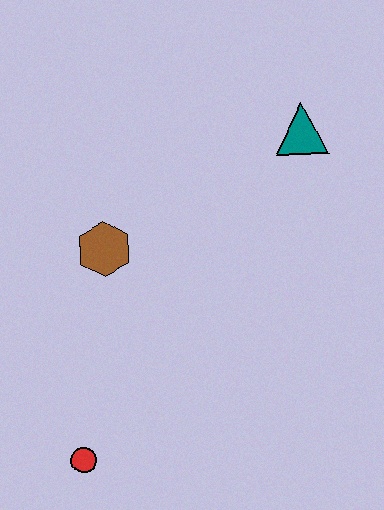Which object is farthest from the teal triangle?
The red circle is farthest from the teal triangle.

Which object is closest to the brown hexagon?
The red circle is closest to the brown hexagon.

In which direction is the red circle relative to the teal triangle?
The red circle is below the teal triangle.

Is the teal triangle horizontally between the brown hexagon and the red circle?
No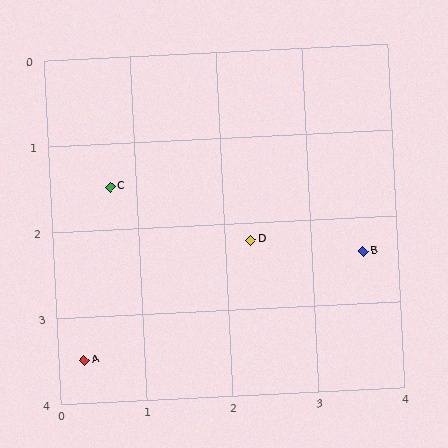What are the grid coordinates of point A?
Point A is at approximately (0.3, 3.5).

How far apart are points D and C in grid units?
Points D and C are about 1.7 grid units apart.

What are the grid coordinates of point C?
Point C is at approximately (0.7, 1.5).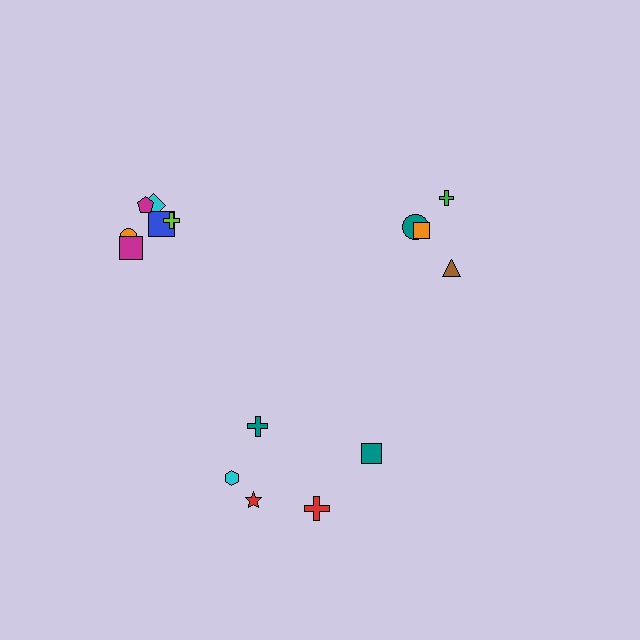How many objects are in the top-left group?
There are 6 objects.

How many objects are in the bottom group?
There are 5 objects.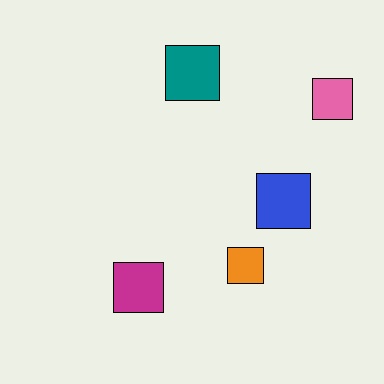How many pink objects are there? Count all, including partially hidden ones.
There is 1 pink object.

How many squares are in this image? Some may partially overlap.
There are 5 squares.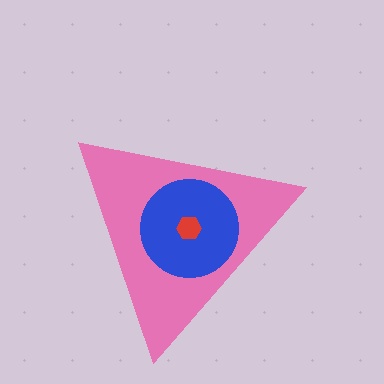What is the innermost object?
The red hexagon.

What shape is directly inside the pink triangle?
The blue circle.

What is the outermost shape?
The pink triangle.